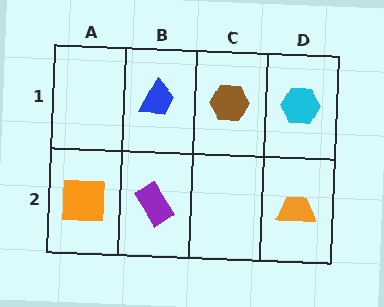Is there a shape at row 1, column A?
No, that cell is empty.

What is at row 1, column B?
A blue trapezoid.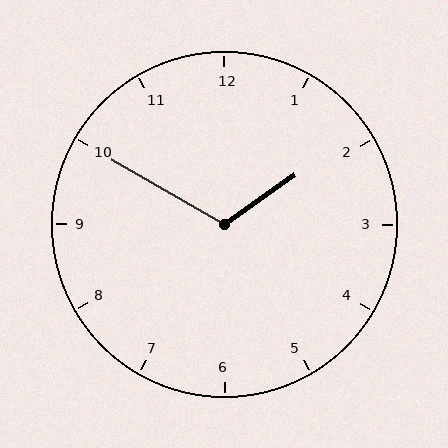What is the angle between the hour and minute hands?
Approximately 115 degrees.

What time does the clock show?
1:50.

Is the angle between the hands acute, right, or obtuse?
It is obtuse.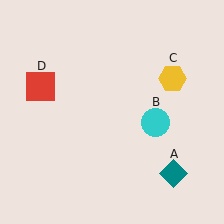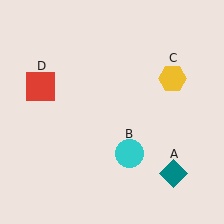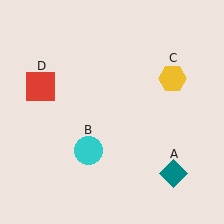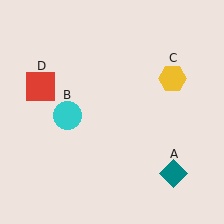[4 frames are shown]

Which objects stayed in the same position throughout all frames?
Teal diamond (object A) and yellow hexagon (object C) and red square (object D) remained stationary.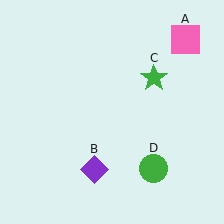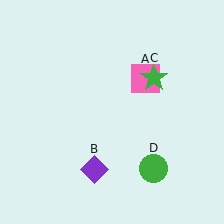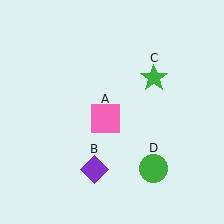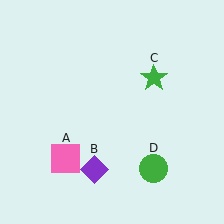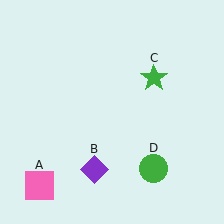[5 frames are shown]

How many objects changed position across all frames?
1 object changed position: pink square (object A).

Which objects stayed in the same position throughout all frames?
Purple diamond (object B) and green star (object C) and green circle (object D) remained stationary.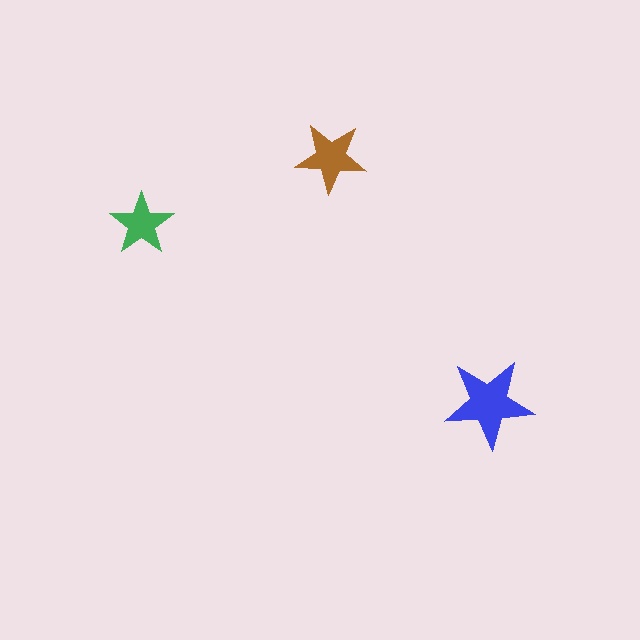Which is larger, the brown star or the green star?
The brown one.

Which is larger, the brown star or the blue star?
The blue one.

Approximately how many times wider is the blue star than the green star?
About 1.5 times wider.